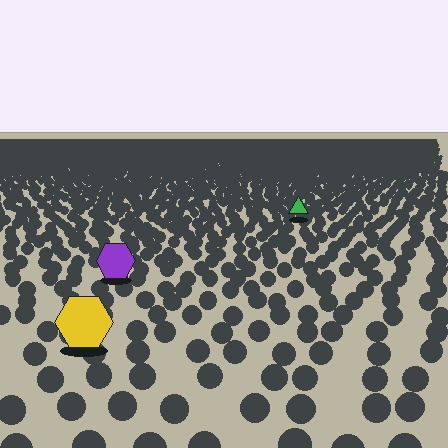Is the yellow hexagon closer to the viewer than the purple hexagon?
Yes. The yellow hexagon is closer — you can tell from the texture gradient: the ground texture is coarser near it.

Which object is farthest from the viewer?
The green triangle is farthest from the viewer. It appears smaller and the ground texture around it is denser.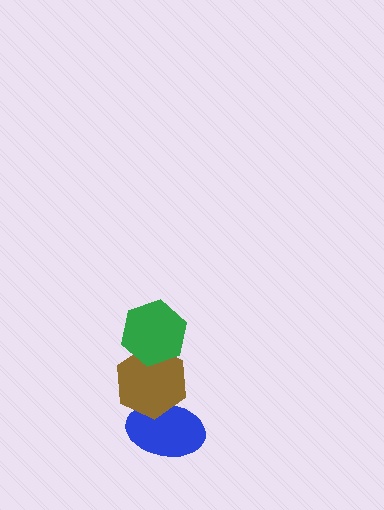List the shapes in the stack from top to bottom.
From top to bottom: the green hexagon, the brown hexagon, the blue ellipse.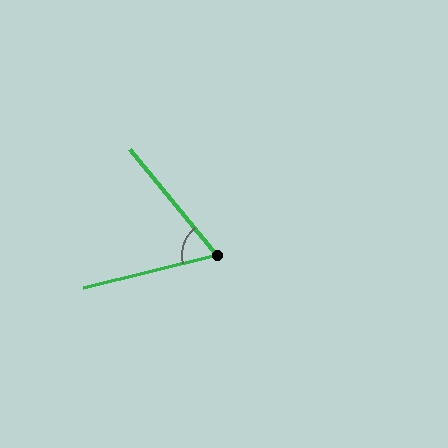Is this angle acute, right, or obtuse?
It is acute.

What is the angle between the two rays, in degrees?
Approximately 64 degrees.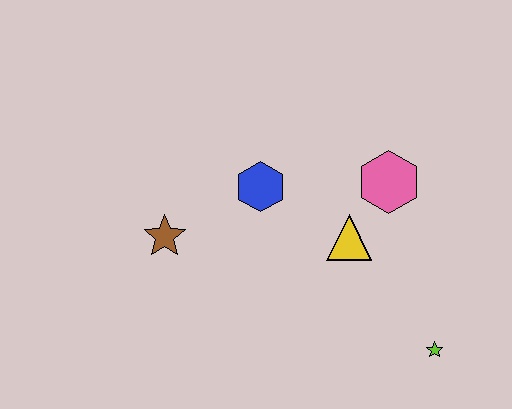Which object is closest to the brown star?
The blue hexagon is closest to the brown star.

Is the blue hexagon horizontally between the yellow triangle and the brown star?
Yes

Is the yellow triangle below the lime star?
No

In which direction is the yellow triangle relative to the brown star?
The yellow triangle is to the right of the brown star.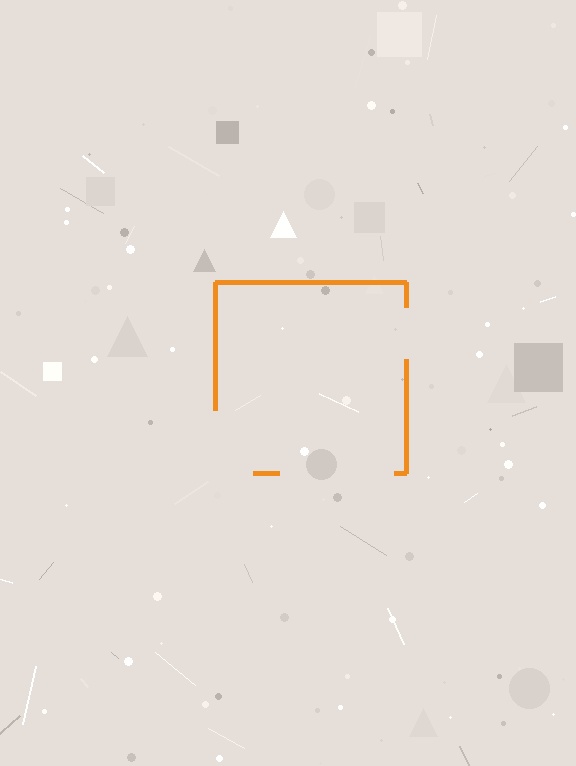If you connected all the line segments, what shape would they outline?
They would outline a square.